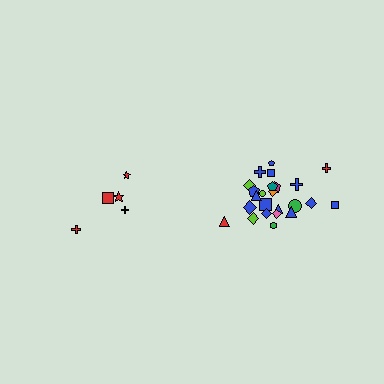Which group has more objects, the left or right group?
The right group.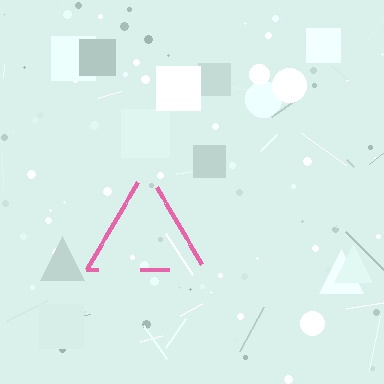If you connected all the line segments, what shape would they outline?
They would outline a triangle.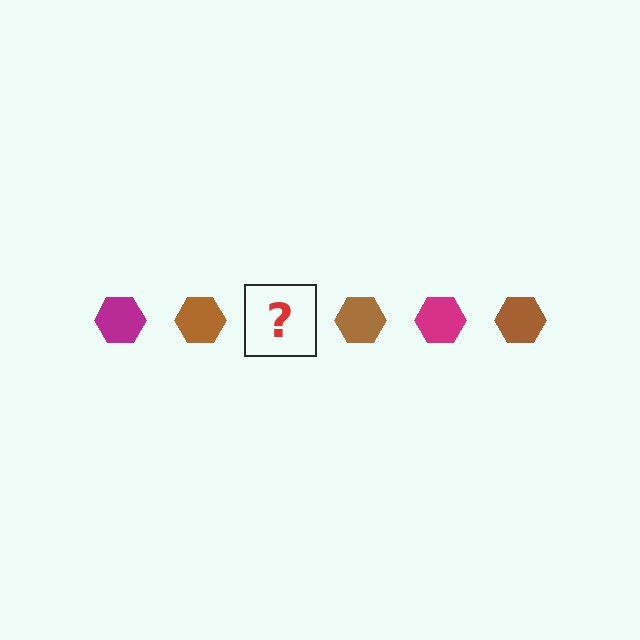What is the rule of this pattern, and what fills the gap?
The rule is that the pattern cycles through magenta, brown hexagons. The gap should be filled with a magenta hexagon.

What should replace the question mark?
The question mark should be replaced with a magenta hexagon.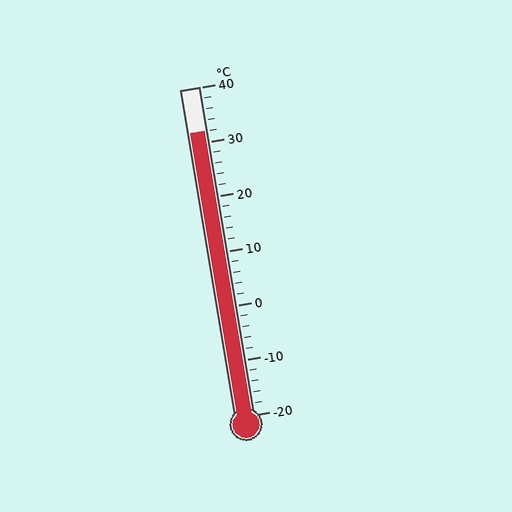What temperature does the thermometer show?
The thermometer shows approximately 32°C.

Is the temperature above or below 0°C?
The temperature is above 0°C.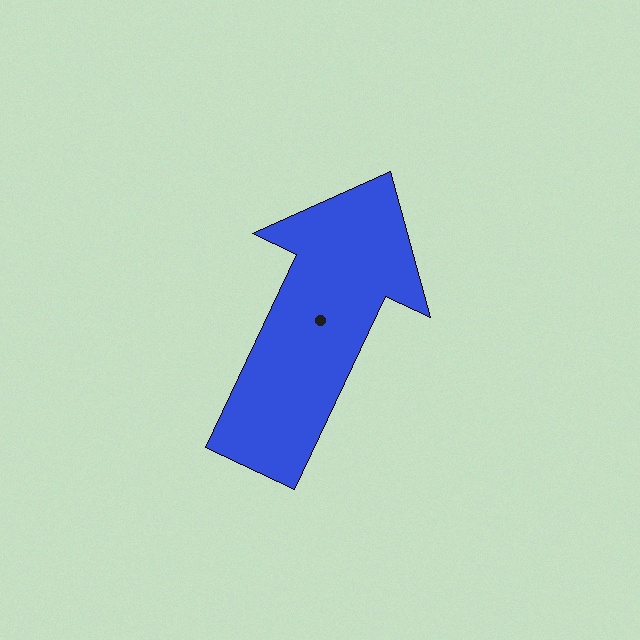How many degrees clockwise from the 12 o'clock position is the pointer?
Approximately 25 degrees.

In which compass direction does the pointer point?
Northeast.